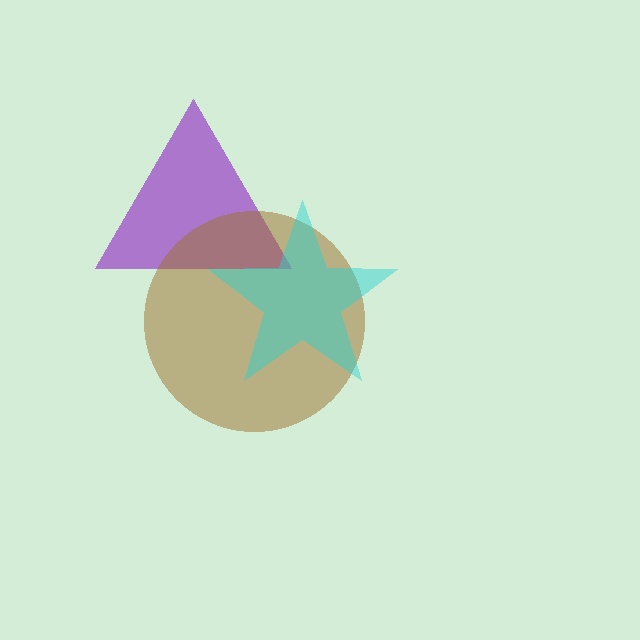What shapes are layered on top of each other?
The layered shapes are: a purple triangle, a brown circle, a cyan star.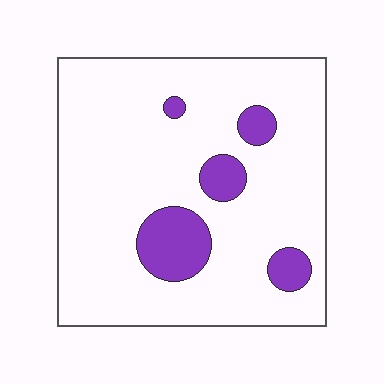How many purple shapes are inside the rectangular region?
5.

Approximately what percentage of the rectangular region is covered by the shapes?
Approximately 15%.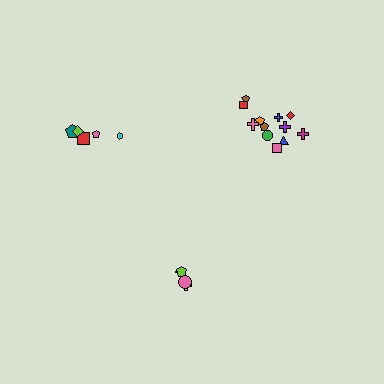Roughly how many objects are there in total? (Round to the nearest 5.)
Roughly 20 objects in total.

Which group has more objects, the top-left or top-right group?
The top-right group.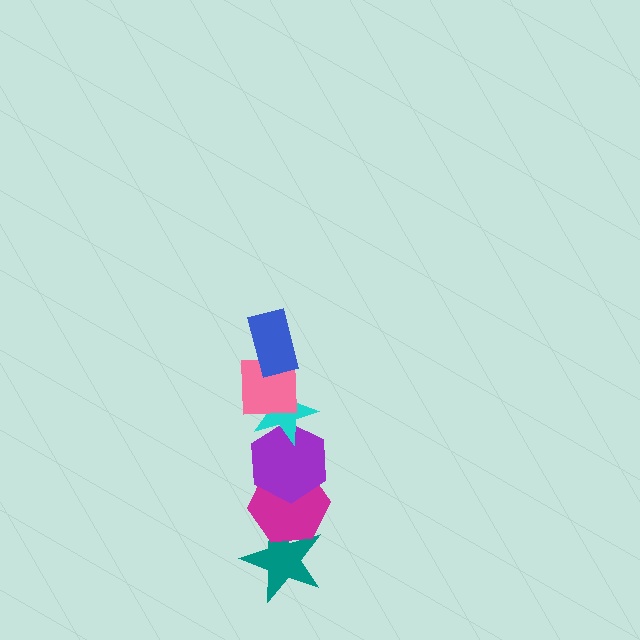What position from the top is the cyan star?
The cyan star is 3rd from the top.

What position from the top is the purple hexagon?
The purple hexagon is 4th from the top.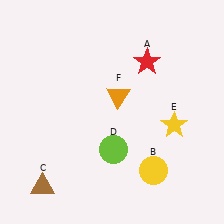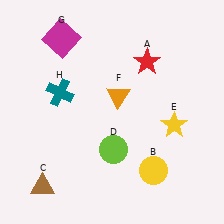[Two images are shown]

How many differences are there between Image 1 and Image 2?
There are 2 differences between the two images.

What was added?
A magenta square (G), a teal cross (H) were added in Image 2.